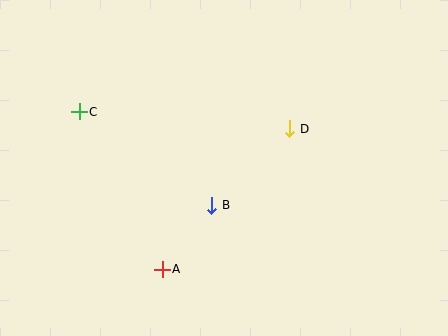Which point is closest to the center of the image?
Point B at (212, 205) is closest to the center.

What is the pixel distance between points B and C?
The distance between B and C is 162 pixels.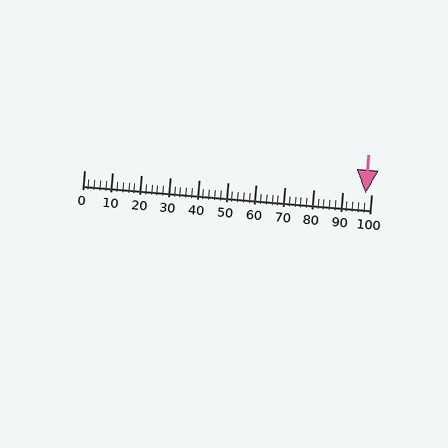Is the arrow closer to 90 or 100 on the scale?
The arrow is closer to 100.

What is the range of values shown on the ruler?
The ruler shows values from 0 to 100.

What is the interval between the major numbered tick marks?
The major tick marks are spaced 10 units apart.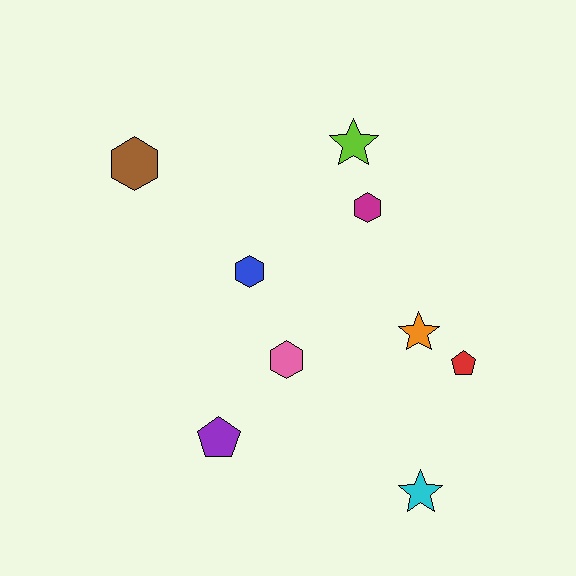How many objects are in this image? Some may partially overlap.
There are 9 objects.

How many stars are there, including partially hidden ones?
There are 3 stars.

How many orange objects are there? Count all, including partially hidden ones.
There is 1 orange object.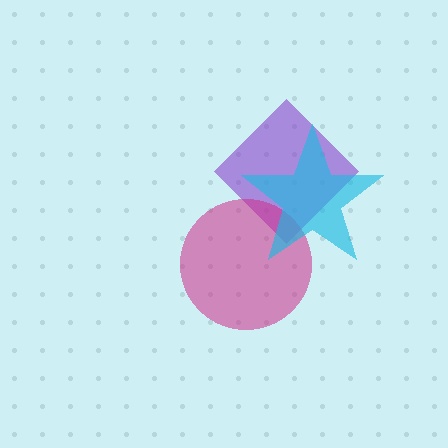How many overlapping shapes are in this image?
There are 3 overlapping shapes in the image.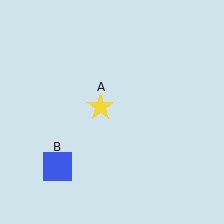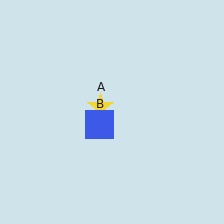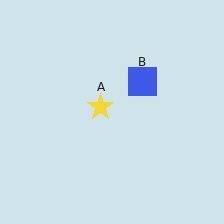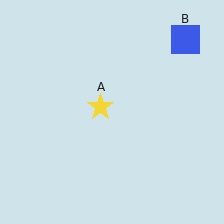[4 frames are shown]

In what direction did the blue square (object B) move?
The blue square (object B) moved up and to the right.